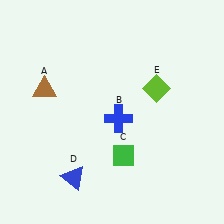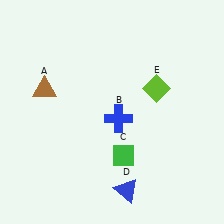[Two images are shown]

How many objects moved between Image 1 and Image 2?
1 object moved between the two images.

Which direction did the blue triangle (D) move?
The blue triangle (D) moved right.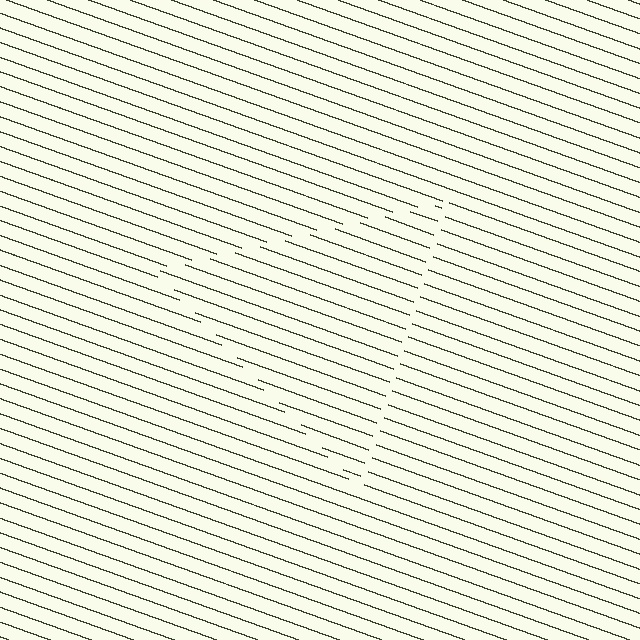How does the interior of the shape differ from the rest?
The interior of the shape contains the same grating, shifted by half a period — the contour is defined by the phase discontinuity where line-ends from the inner and outer gratings abut.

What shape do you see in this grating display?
An illusory triangle. The interior of the shape contains the same grating, shifted by half a period — the contour is defined by the phase discontinuity where line-ends from the inner and outer gratings abut.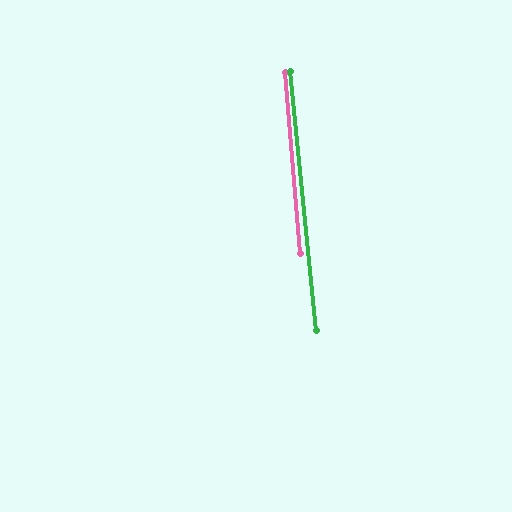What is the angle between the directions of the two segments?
Approximately 1 degree.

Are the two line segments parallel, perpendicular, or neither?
Parallel — their directions differ by only 1.1°.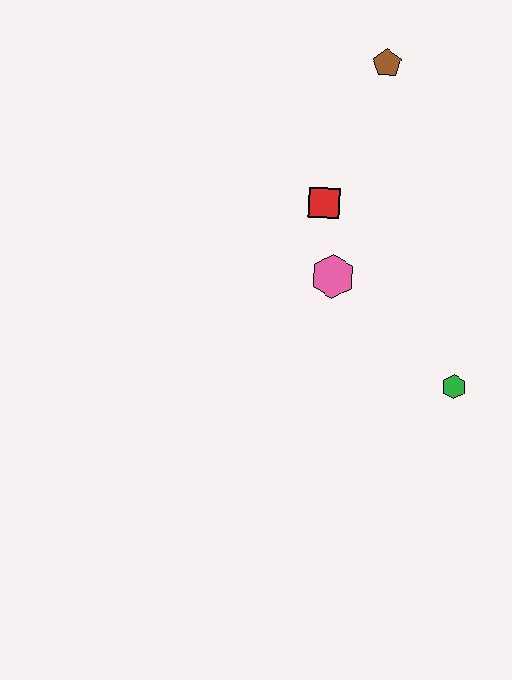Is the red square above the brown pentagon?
No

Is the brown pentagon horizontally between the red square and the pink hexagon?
No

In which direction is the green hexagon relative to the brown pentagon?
The green hexagon is below the brown pentagon.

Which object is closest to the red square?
The pink hexagon is closest to the red square.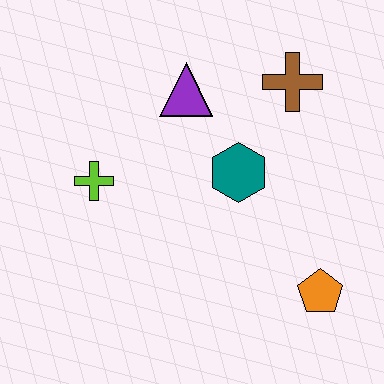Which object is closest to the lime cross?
The purple triangle is closest to the lime cross.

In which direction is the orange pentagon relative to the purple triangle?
The orange pentagon is below the purple triangle.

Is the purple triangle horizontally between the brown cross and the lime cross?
Yes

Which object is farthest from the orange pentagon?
The lime cross is farthest from the orange pentagon.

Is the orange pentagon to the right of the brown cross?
Yes